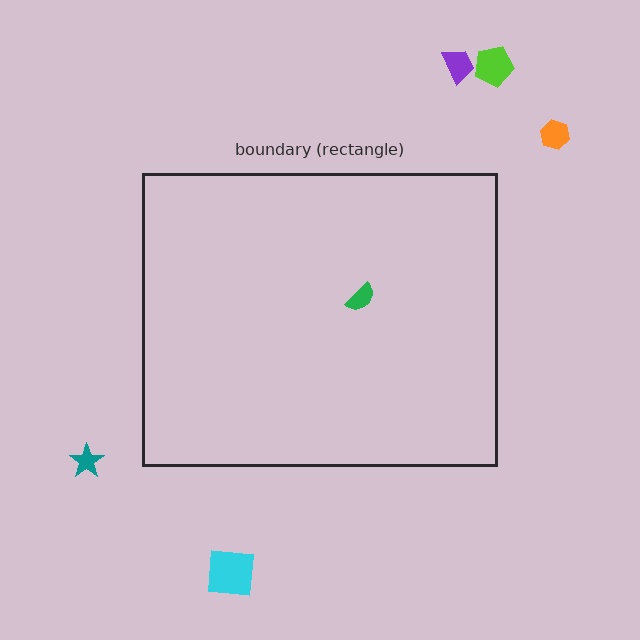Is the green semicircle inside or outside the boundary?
Inside.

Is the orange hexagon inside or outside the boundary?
Outside.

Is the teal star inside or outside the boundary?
Outside.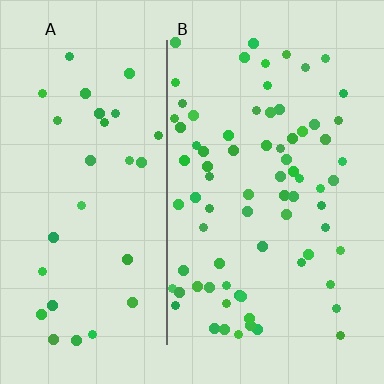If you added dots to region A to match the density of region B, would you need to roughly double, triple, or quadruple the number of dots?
Approximately double.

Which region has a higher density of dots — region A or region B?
B (the right).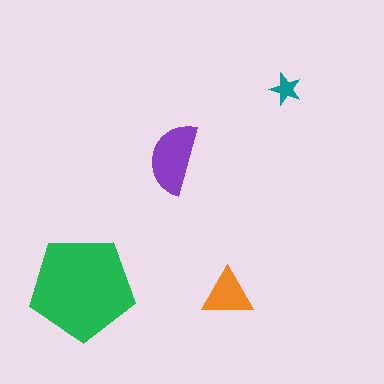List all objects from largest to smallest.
The green pentagon, the purple semicircle, the orange triangle, the teal star.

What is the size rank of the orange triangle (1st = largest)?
3rd.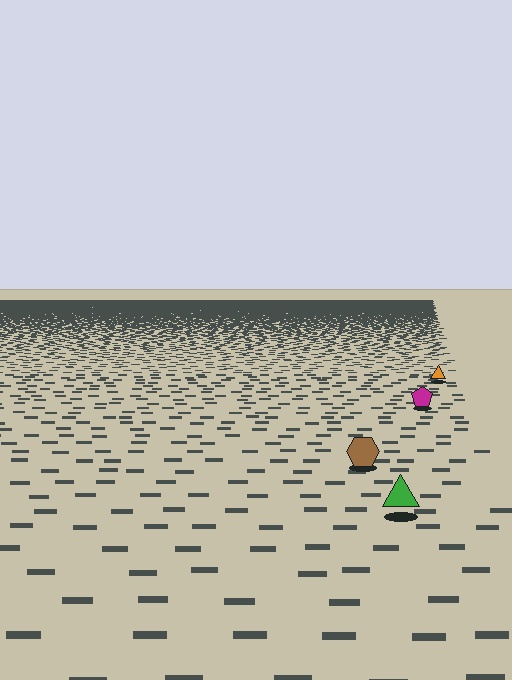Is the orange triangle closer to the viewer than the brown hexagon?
No. The brown hexagon is closer — you can tell from the texture gradient: the ground texture is coarser near it.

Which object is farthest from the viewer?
The orange triangle is farthest from the viewer. It appears smaller and the ground texture around it is denser.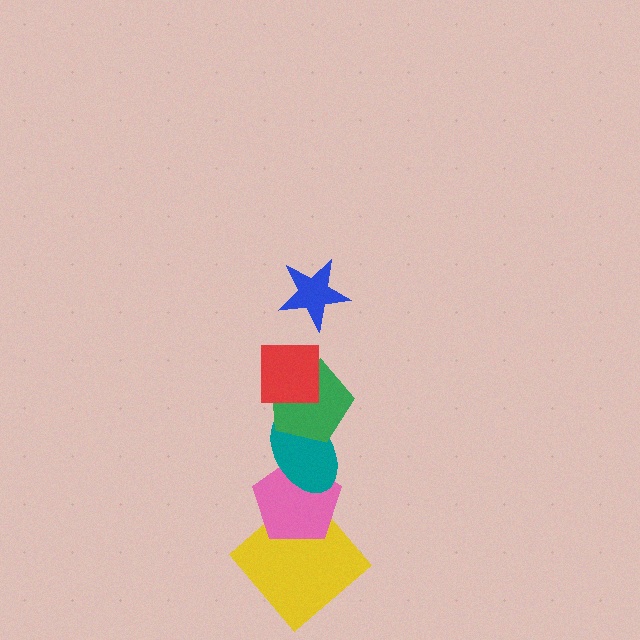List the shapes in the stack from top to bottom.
From top to bottom: the blue star, the red square, the green pentagon, the teal ellipse, the pink pentagon, the yellow diamond.